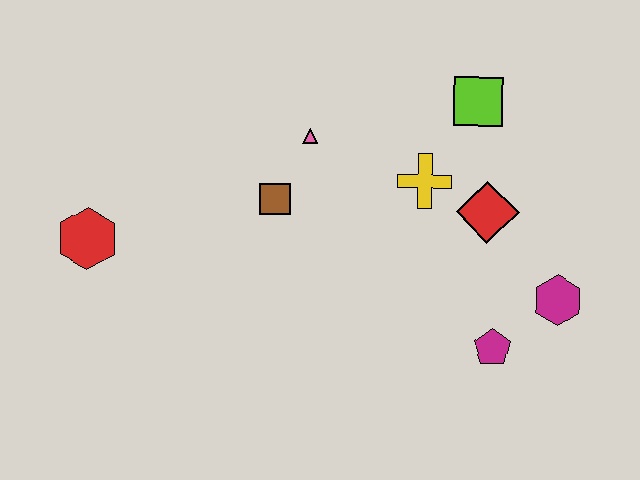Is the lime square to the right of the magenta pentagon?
No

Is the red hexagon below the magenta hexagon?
No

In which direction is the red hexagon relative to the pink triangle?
The red hexagon is to the left of the pink triangle.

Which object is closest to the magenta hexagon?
The magenta pentagon is closest to the magenta hexagon.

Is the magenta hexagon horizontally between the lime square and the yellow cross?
No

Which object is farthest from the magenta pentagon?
The red hexagon is farthest from the magenta pentagon.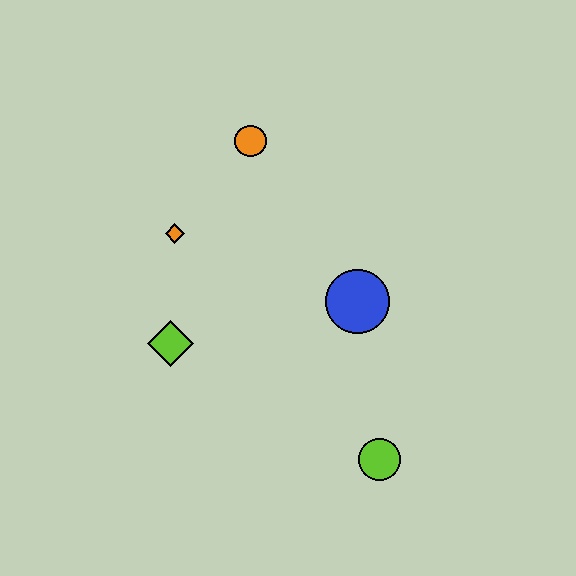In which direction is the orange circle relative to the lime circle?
The orange circle is above the lime circle.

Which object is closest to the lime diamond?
The orange diamond is closest to the lime diamond.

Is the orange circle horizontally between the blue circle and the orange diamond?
Yes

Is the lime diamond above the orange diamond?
No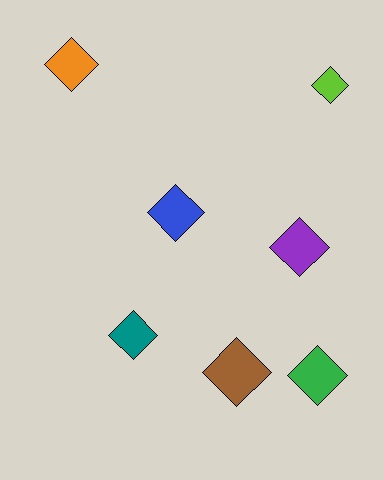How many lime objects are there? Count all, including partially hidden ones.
There is 1 lime object.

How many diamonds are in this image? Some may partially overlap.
There are 7 diamonds.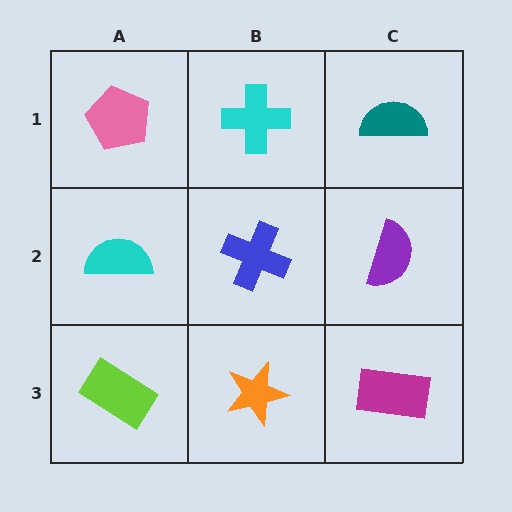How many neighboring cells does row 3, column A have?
2.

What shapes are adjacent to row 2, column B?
A cyan cross (row 1, column B), an orange star (row 3, column B), a cyan semicircle (row 2, column A), a purple semicircle (row 2, column C).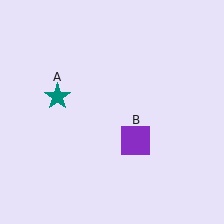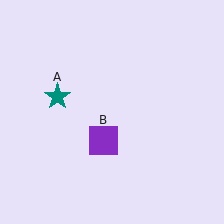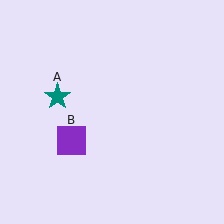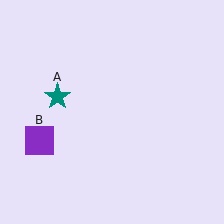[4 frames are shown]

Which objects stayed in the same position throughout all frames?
Teal star (object A) remained stationary.